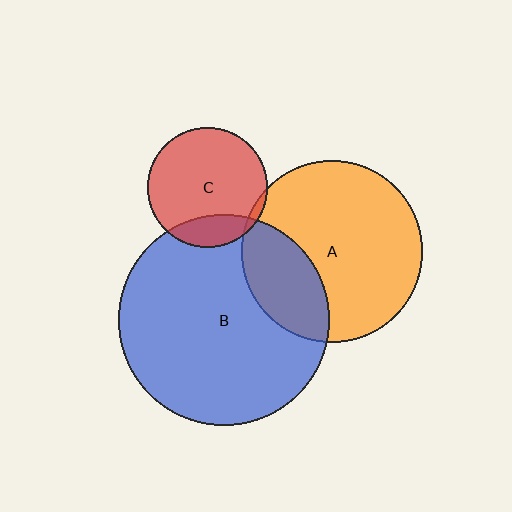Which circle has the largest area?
Circle B (blue).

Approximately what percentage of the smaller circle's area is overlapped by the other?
Approximately 5%.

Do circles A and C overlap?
Yes.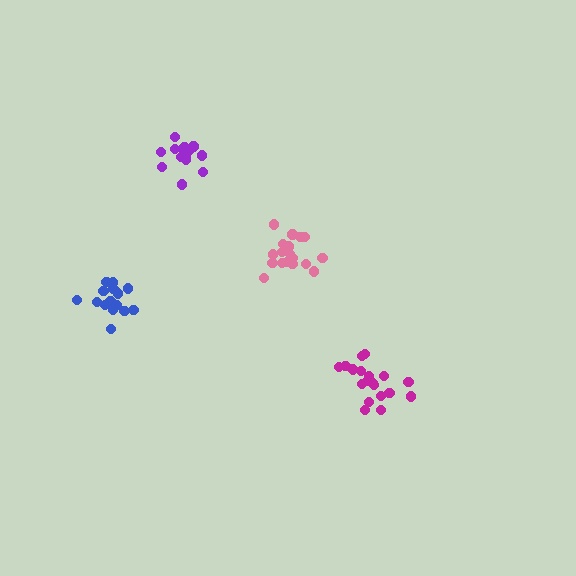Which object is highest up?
The purple cluster is topmost.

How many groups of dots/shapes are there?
There are 4 groups.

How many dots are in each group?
Group 1: 14 dots, Group 2: 18 dots, Group 3: 19 dots, Group 4: 17 dots (68 total).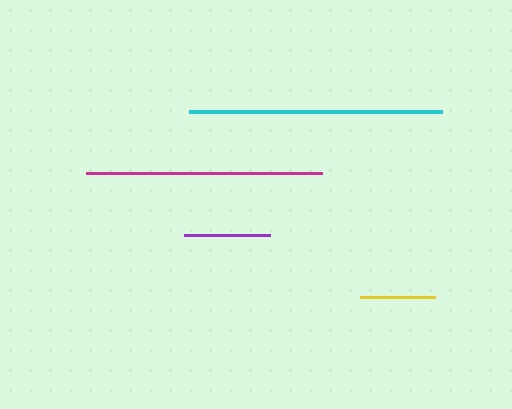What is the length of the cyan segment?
The cyan segment is approximately 252 pixels long.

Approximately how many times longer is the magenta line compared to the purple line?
The magenta line is approximately 2.7 times the length of the purple line.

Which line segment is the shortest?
The yellow line is the shortest at approximately 75 pixels.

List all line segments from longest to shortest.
From longest to shortest: cyan, magenta, purple, yellow.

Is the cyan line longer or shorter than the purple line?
The cyan line is longer than the purple line.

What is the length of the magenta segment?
The magenta segment is approximately 236 pixels long.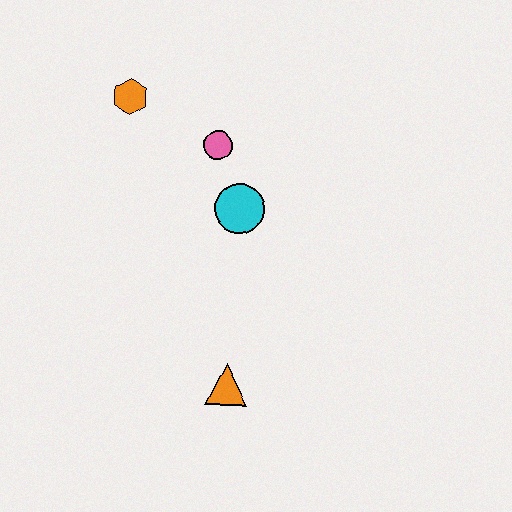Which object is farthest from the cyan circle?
The orange triangle is farthest from the cyan circle.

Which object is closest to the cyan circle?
The pink circle is closest to the cyan circle.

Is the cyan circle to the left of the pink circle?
No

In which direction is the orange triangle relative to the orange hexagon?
The orange triangle is below the orange hexagon.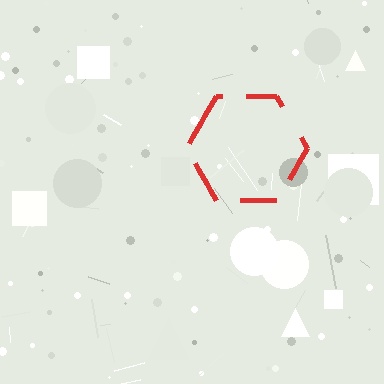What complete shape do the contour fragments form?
The contour fragments form a hexagon.